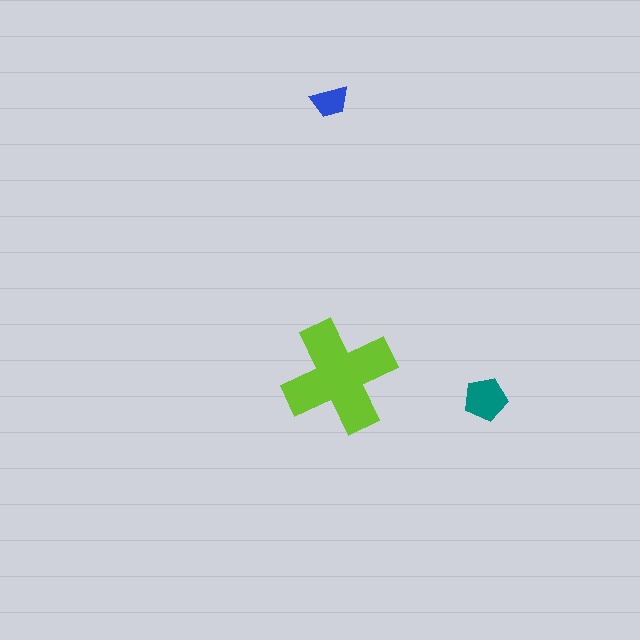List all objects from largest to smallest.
The lime cross, the teal pentagon, the blue trapezoid.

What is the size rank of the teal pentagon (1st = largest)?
2nd.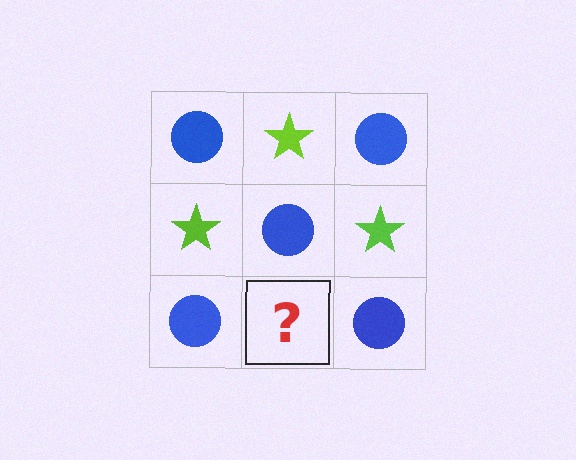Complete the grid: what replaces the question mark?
The question mark should be replaced with a lime star.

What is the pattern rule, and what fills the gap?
The rule is that it alternates blue circle and lime star in a checkerboard pattern. The gap should be filled with a lime star.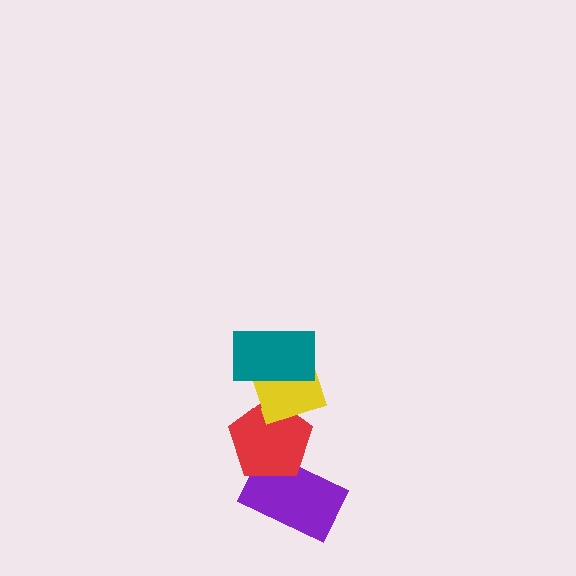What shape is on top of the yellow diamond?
The teal rectangle is on top of the yellow diamond.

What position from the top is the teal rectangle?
The teal rectangle is 1st from the top.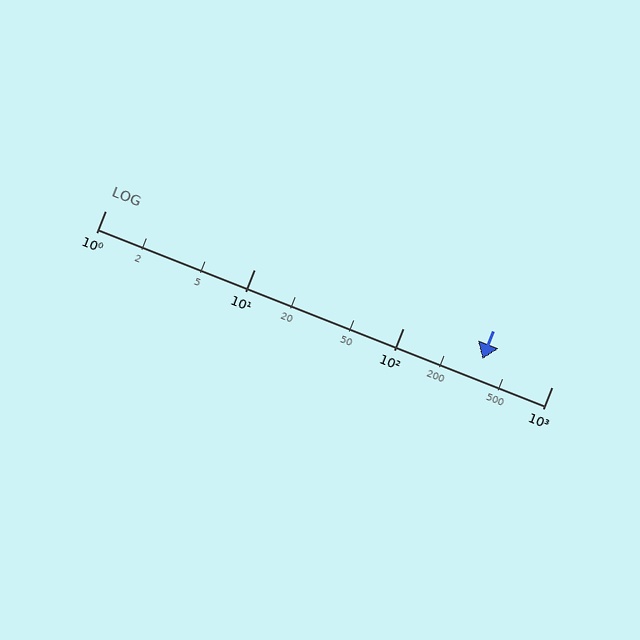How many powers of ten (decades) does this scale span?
The scale spans 3 decades, from 1 to 1000.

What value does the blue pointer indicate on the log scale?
The pointer indicates approximately 340.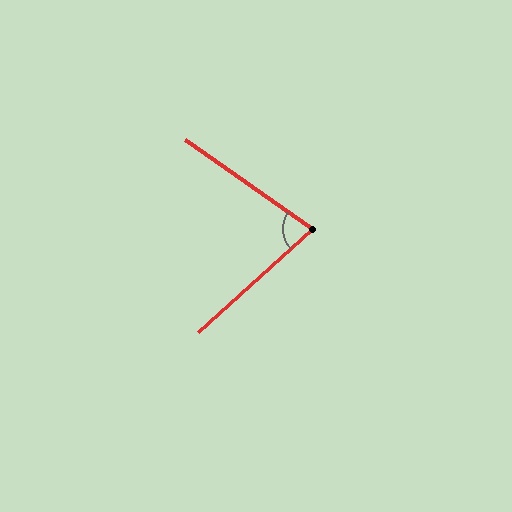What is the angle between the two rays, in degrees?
Approximately 77 degrees.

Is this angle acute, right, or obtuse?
It is acute.